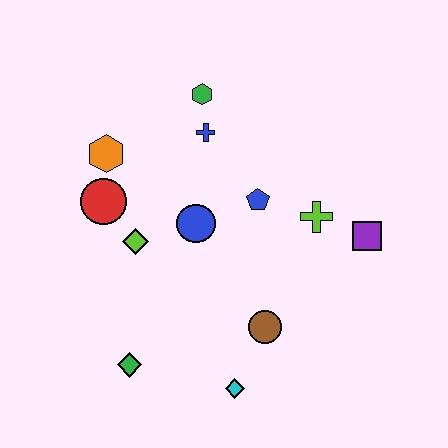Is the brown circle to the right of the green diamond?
Yes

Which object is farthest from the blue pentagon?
The green diamond is farthest from the blue pentagon.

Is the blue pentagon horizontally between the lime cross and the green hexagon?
Yes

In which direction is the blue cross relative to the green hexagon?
The blue cross is below the green hexagon.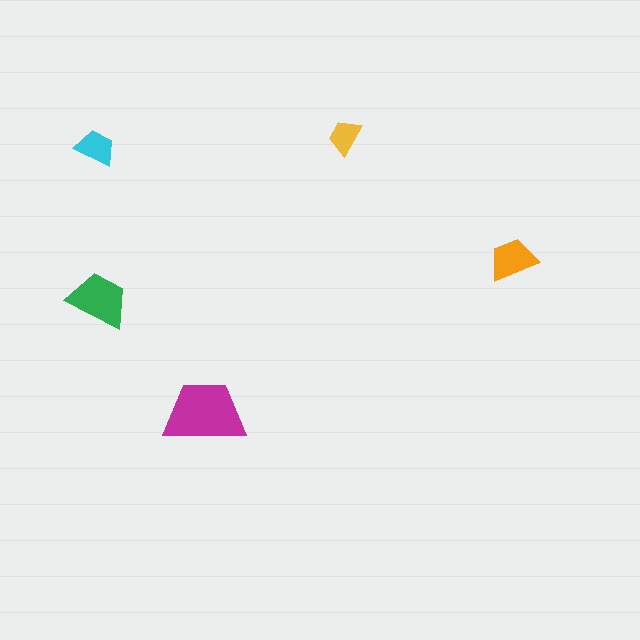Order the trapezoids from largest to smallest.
the magenta one, the green one, the orange one, the cyan one, the yellow one.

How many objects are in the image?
There are 5 objects in the image.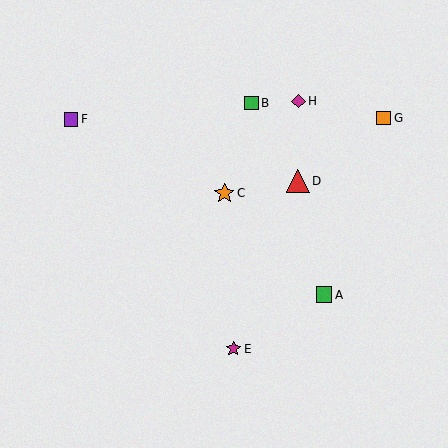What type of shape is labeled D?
Shape D is a red triangle.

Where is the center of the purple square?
The center of the purple square is at (71, 119).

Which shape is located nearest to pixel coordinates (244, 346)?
The magenta star (labeled E) at (233, 349) is nearest to that location.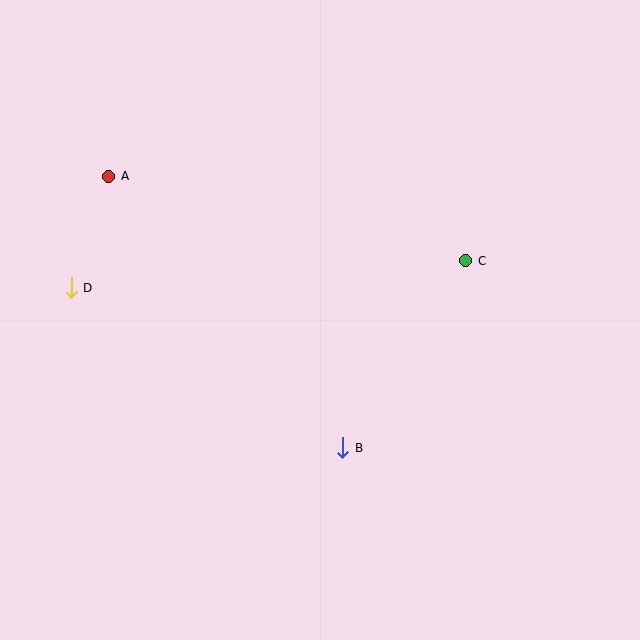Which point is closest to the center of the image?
Point B at (343, 448) is closest to the center.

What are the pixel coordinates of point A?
Point A is at (109, 176).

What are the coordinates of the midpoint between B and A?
The midpoint between B and A is at (226, 312).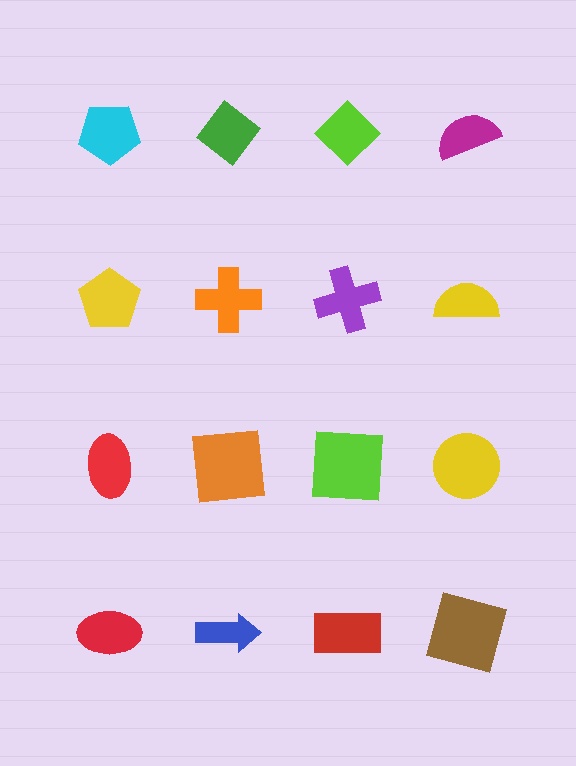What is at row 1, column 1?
A cyan pentagon.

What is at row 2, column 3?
A purple cross.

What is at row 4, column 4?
A brown square.